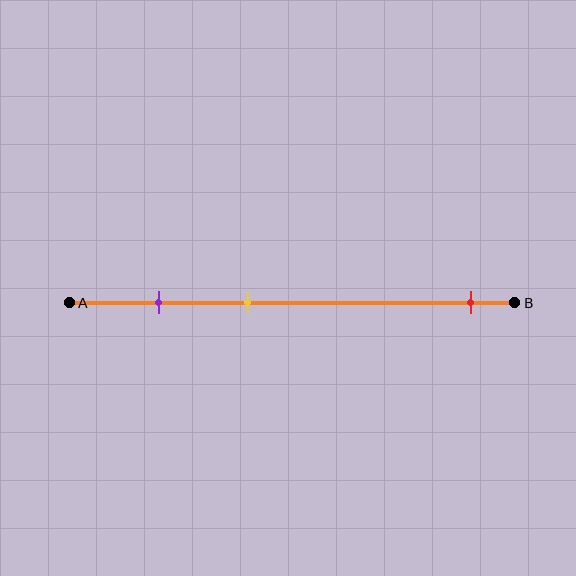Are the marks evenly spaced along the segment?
No, the marks are not evenly spaced.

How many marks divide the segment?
There are 3 marks dividing the segment.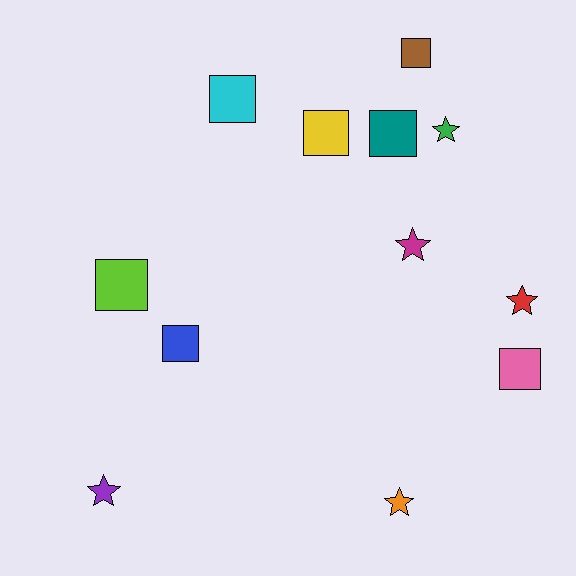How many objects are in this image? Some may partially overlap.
There are 12 objects.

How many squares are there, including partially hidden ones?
There are 7 squares.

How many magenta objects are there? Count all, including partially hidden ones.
There is 1 magenta object.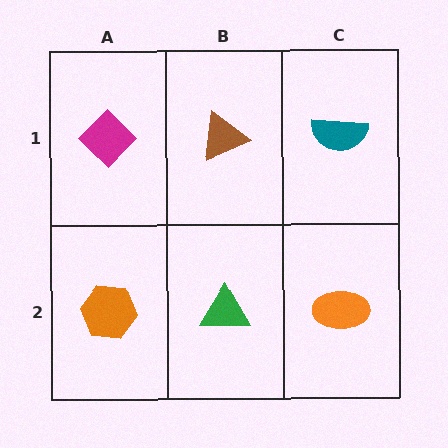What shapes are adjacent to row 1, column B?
A green triangle (row 2, column B), a magenta diamond (row 1, column A), a teal semicircle (row 1, column C).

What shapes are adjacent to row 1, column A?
An orange hexagon (row 2, column A), a brown triangle (row 1, column B).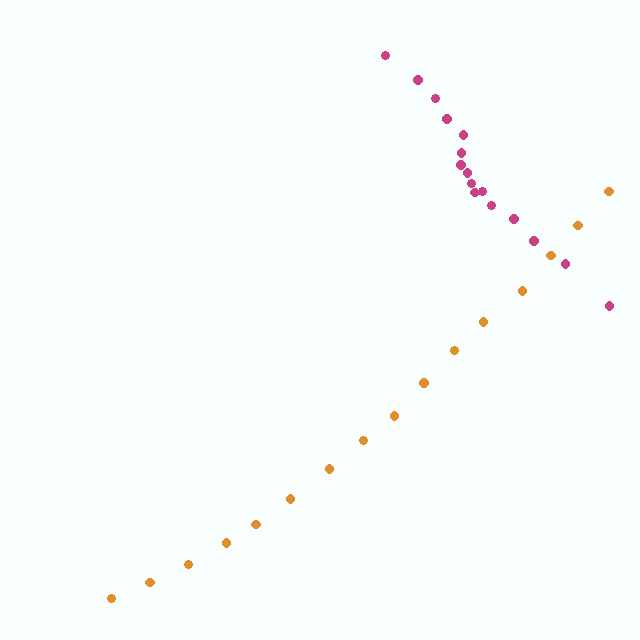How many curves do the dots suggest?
There are 2 distinct paths.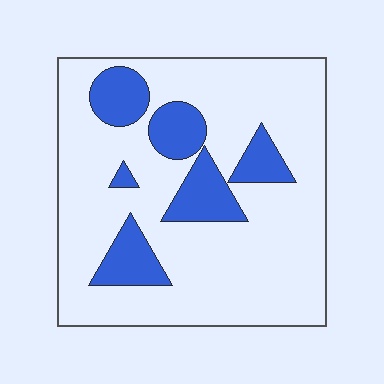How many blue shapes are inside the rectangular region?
6.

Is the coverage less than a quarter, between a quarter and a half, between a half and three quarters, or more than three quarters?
Less than a quarter.